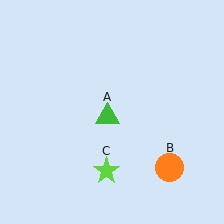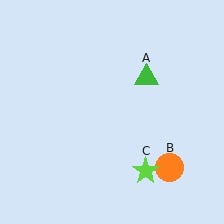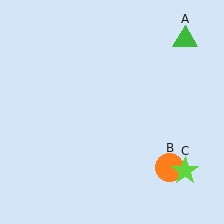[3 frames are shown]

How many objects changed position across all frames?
2 objects changed position: green triangle (object A), lime star (object C).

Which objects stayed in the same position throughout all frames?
Orange circle (object B) remained stationary.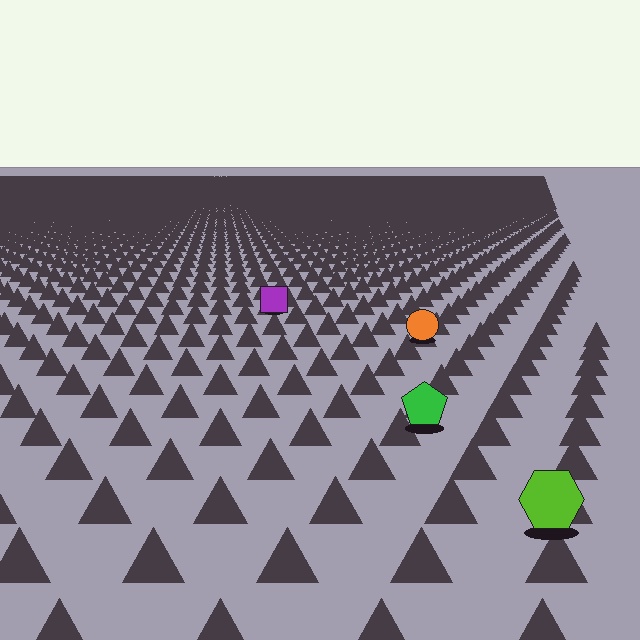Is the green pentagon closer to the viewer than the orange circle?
Yes. The green pentagon is closer — you can tell from the texture gradient: the ground texture is coarser near it.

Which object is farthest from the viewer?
The purple square is farthest from the viewer. It appears smaller and the ground texture around it is denser.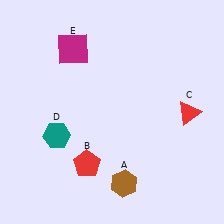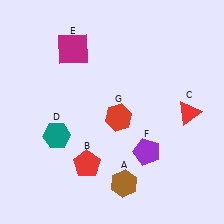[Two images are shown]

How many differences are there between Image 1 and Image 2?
There are 2 differences between the two images.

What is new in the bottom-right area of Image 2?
A red hexagon (G) was added in the bottom-right area of Image 2.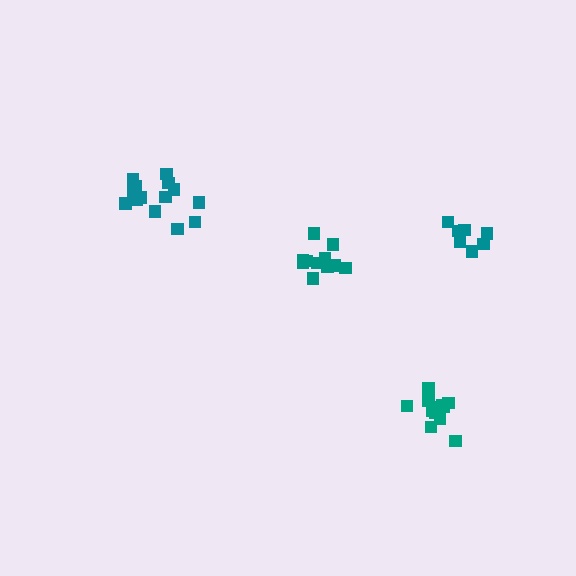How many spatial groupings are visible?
There are 4 spatial groupings.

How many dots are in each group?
Group 1: 11 dots, Group 2: 14 dots, Group 3: 8 dots, Group 4: 12 dots (45 total).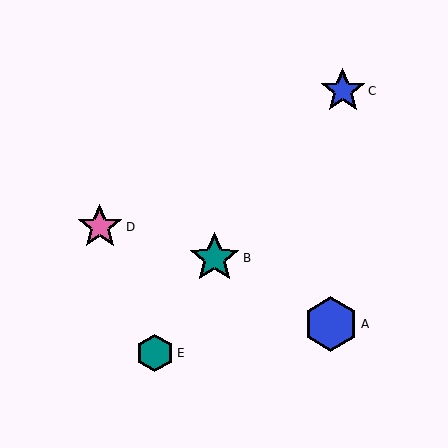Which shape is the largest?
The blue hexagon (labeled A) is the largest.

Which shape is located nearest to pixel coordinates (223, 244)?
The teal star (labeled B) at (214, 258) is nearest to that location.